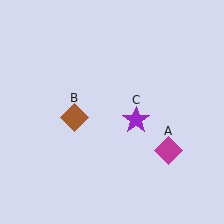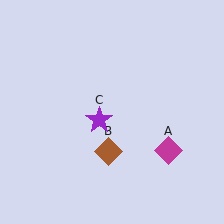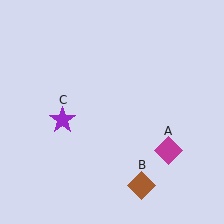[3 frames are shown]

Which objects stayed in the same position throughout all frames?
Magenta diamond (object A) remained stationary.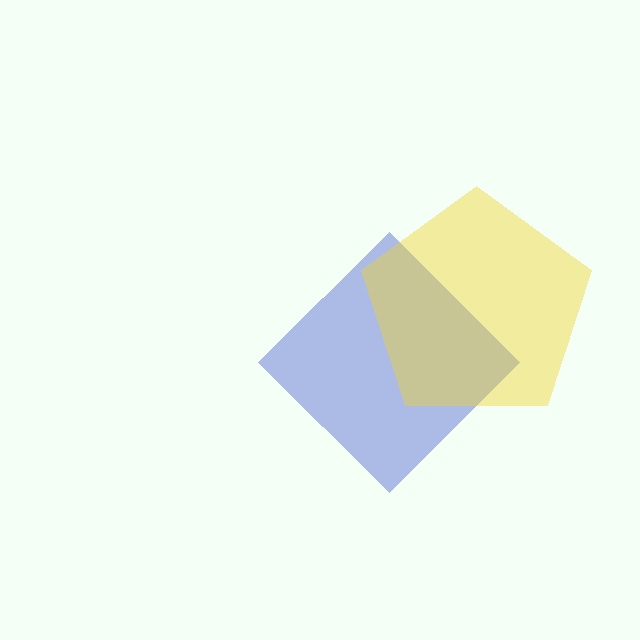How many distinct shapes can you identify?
There are 2 distinct shapes: a blue diamond, a yellow pentagon.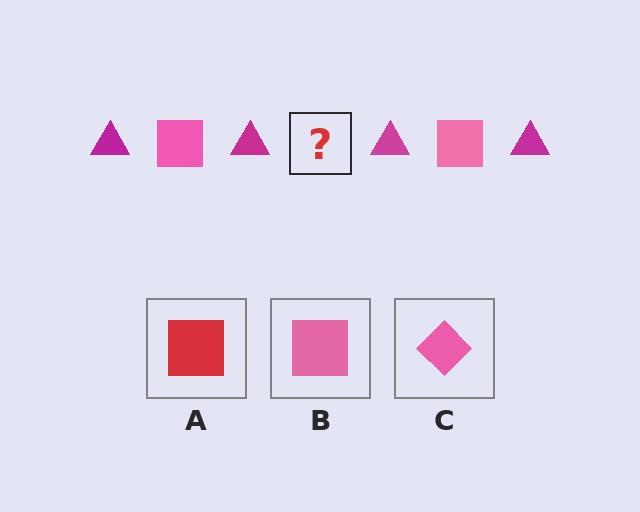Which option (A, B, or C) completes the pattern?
B.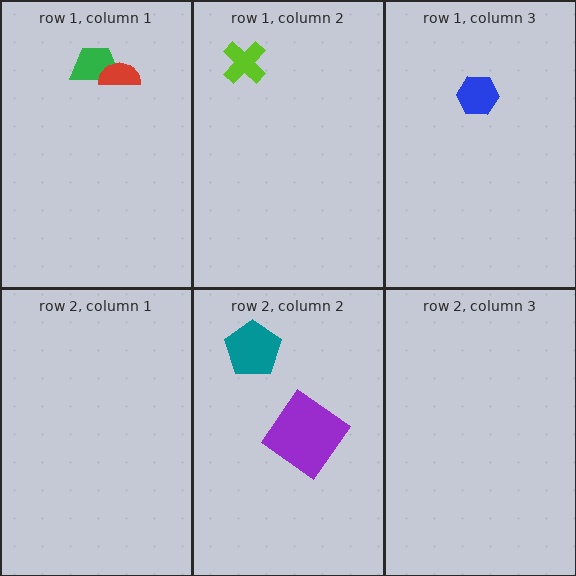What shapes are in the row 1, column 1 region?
The green trapezoid, the red semicircle.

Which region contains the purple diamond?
The row 2, column 2 region.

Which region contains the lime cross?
The row 1, column 2 region.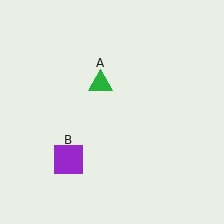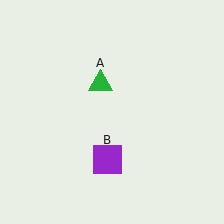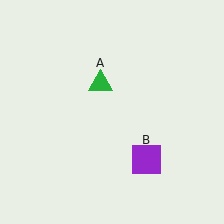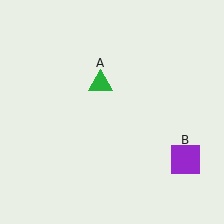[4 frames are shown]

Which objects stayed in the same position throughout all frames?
Green triangle (object A) remained stationary.